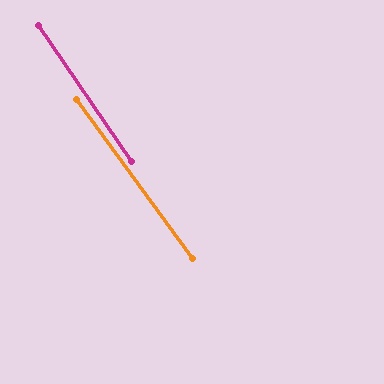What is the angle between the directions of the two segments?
Approximately 2 degrees.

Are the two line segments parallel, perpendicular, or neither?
Parallel — their directions differ by only 1.6°.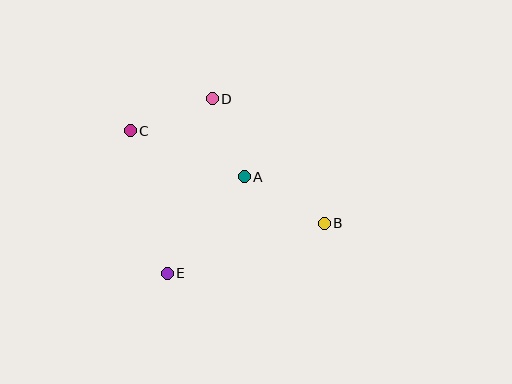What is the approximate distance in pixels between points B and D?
The distance between B and D is approximately 168 pixels.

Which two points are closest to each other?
Points A and D are closest to each other.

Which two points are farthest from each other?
Points B and C are farthest from each other.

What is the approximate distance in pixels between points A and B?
The distance between A and B is approximately 93 pixels.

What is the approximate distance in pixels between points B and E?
The distance between B and E is approximately 165 pixels.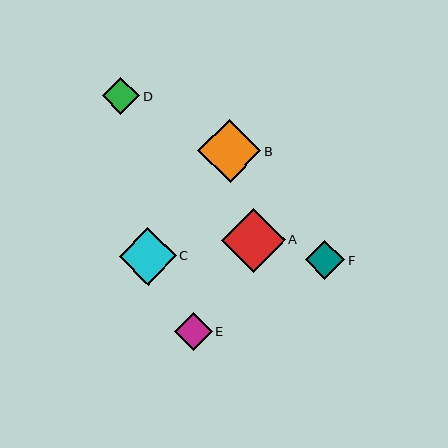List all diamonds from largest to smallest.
From largest to smallest: A, B, C, F, E, D.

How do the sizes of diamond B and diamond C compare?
Diamond B and diamond C are approximately the same size.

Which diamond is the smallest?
Diamond D is the smallest with a size of approximately 37 pixels.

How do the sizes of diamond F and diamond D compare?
Diamond F and diamond D are approximately the same size.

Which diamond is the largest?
Diamond A is the largest with a size of approximately 64 pixels.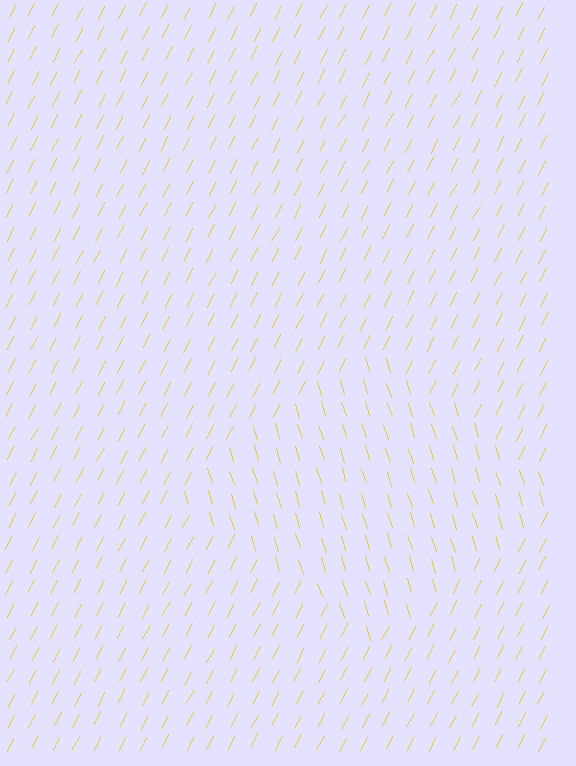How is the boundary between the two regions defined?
The boundary is defined purely by a change in line orientation (approximately 45 degrees difference). All lines are the same color and thickness.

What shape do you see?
I see a diamond.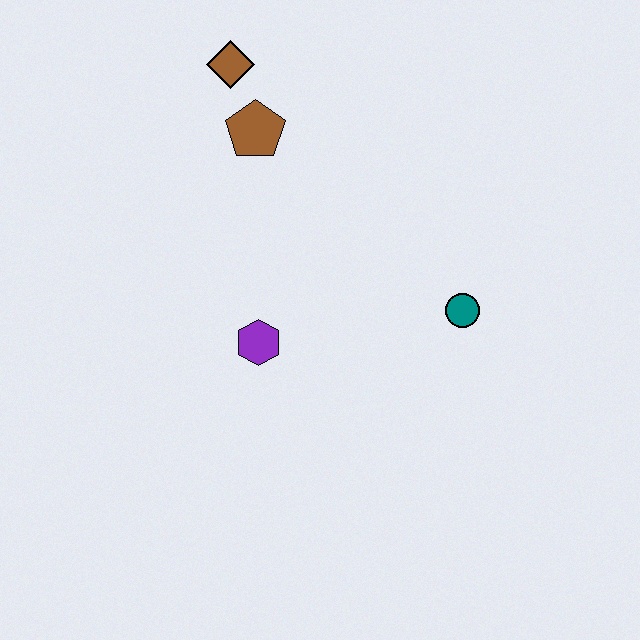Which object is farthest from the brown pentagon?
The teal circle is farthest from the brown pentagon.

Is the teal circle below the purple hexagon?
No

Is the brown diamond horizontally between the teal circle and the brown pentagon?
No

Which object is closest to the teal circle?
The purple hexagon is closest to the teal circle.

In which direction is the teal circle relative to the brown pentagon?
The teal circle is to the right of the brown pentagon.